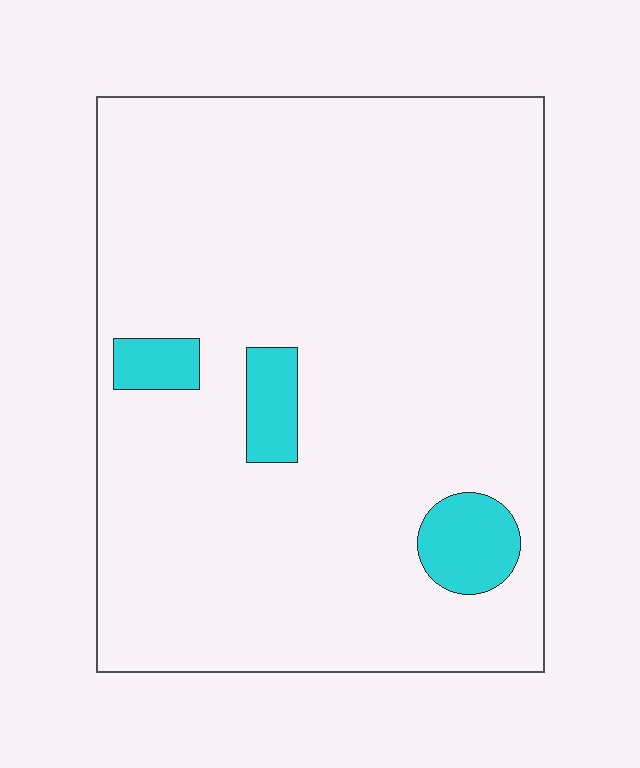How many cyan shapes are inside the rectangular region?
3.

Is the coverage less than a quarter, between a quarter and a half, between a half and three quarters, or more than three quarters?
Less than a quarter.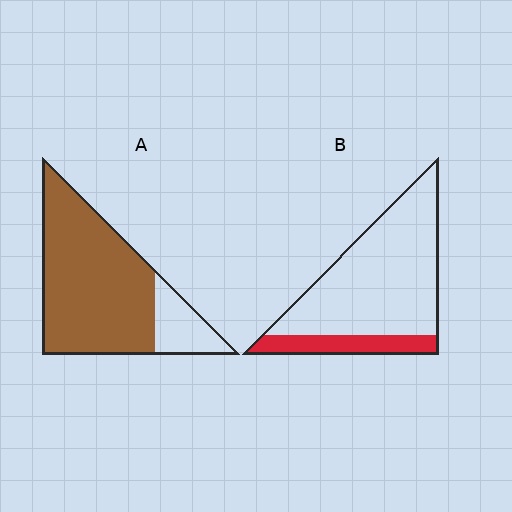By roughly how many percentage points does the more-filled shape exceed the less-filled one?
By roughly 60 percentage points (A over B).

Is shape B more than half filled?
No.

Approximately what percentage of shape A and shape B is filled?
A is approximately 80% and B is approximately 20%.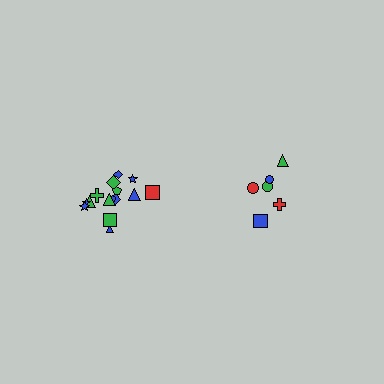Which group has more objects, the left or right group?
The left group.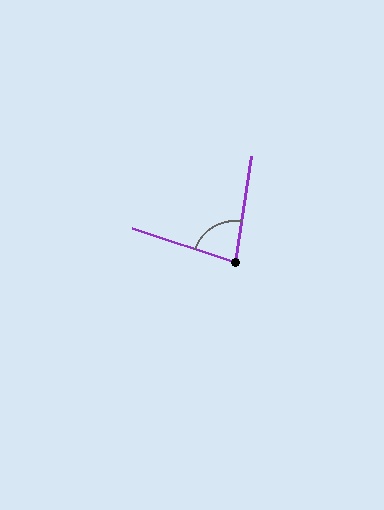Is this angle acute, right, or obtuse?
It is acute.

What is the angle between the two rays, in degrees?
Approximately 81 degrees.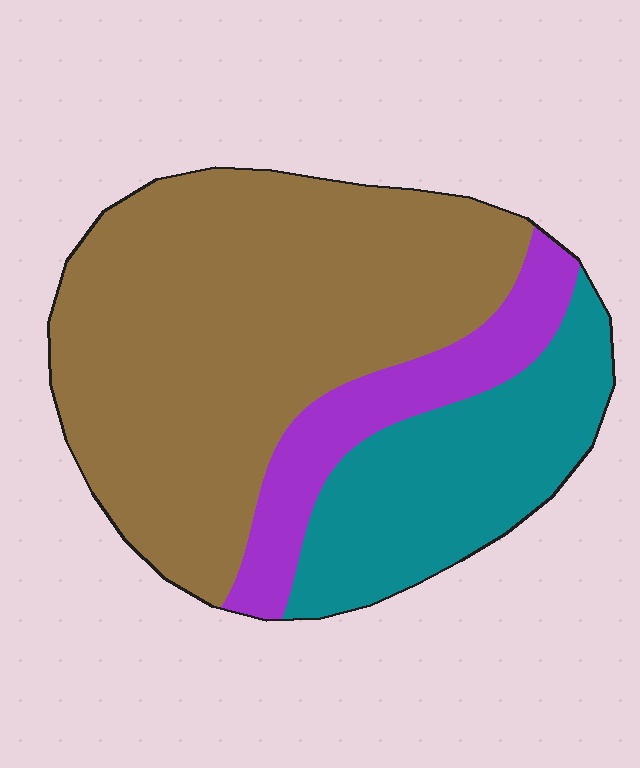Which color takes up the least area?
Purple, at roughly 15%.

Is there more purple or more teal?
Teal.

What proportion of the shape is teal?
Teal takes up about one quarter (1/4) of the shape.